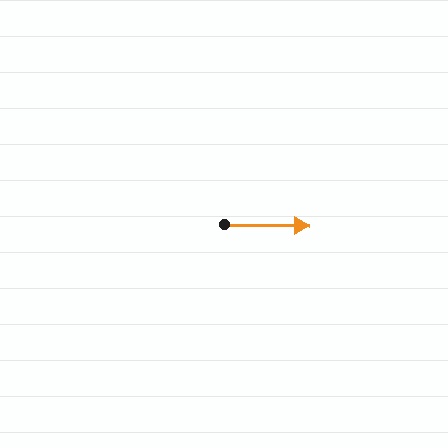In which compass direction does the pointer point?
East.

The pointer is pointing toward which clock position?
Roughly 3 o'clock.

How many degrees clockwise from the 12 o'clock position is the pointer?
Approximately 91 degrees.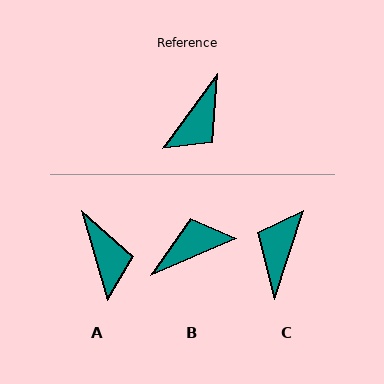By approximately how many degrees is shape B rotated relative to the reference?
Approximately 149 degrees counter-clockwise.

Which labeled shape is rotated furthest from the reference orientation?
C, about 162 degrees away.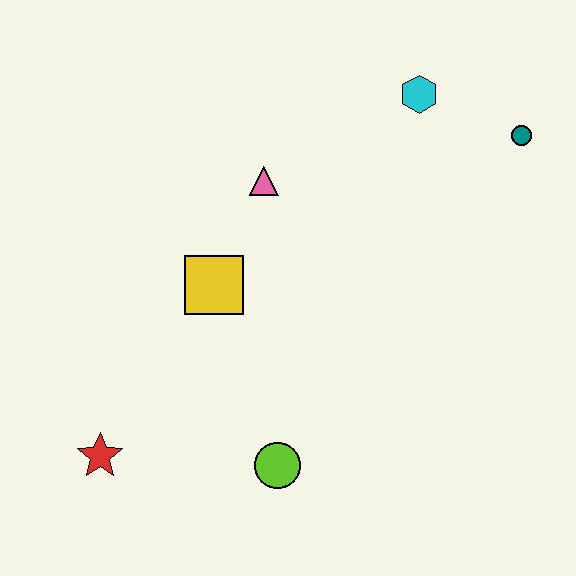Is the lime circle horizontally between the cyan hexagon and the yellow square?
Yes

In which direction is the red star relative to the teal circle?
The red star is to the left of the teal circle.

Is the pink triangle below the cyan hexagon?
Yes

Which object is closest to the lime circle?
The red star is closest to the lime circle.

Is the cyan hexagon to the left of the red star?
No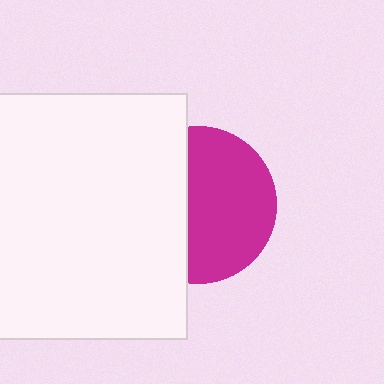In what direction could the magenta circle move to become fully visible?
The magenta circle could move right. That would shift it out from behind the white rectangle entirely.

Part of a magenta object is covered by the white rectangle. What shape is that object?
It is a circle.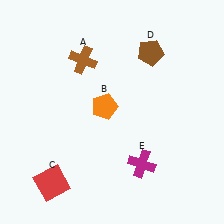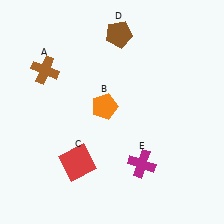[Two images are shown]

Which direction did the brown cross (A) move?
The brown cross (A) moved left.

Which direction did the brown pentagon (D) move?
The brown pentagon (D) moved left.